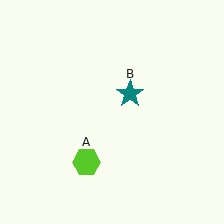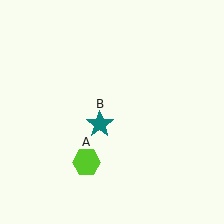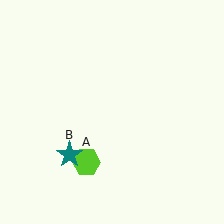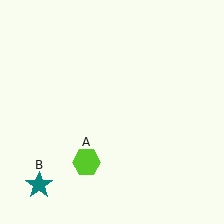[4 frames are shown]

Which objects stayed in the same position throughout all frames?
Lime hexagon (object A) remained stationary.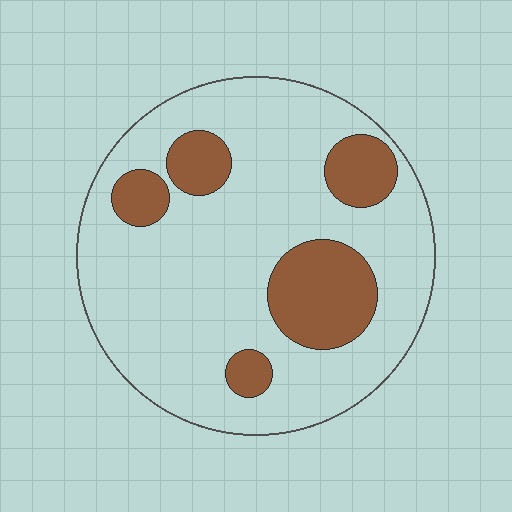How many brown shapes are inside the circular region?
5.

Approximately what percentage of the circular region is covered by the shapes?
Approximately 20%.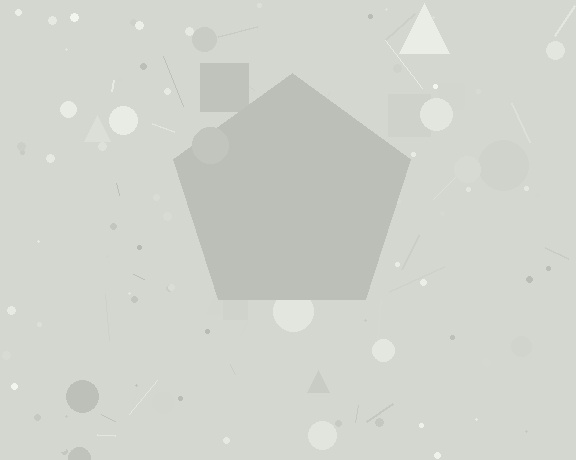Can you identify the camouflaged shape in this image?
The camouflaged shape is a pentagon.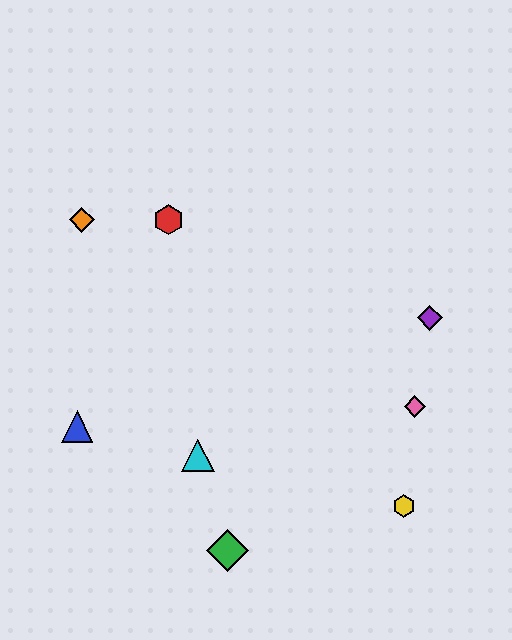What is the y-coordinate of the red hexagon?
The red hexagon is at y≈220.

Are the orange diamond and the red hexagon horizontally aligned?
Yes, both are at y≈220.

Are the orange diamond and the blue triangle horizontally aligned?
No, the orange diamond is at y≈220 and the blue triangle is at y≈426.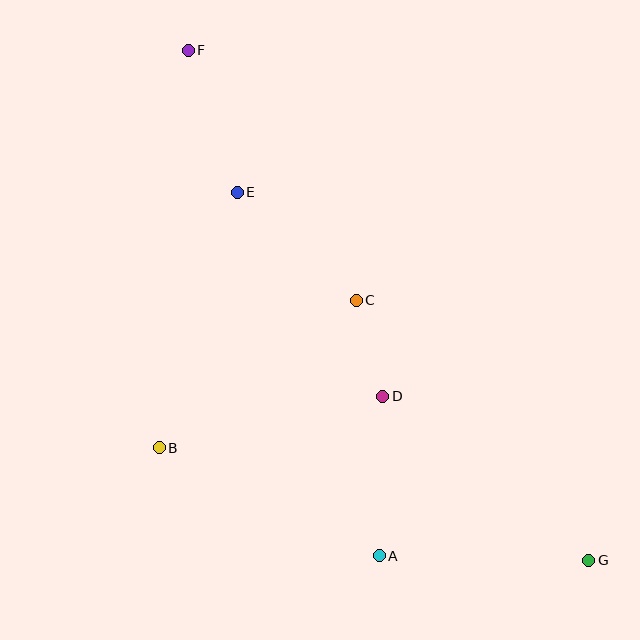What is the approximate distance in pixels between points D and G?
The distance between D and G is approximately 264 pixels.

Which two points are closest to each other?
Points C and D are closest to each other.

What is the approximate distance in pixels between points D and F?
The distance between D and F is approximately 397 pixels.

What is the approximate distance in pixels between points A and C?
The distance between A and C is approximately 256 pixels.